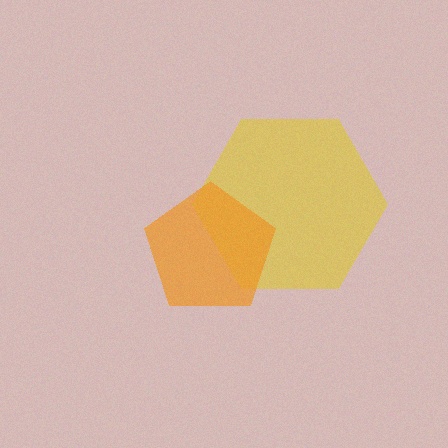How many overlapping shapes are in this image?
There are 2 overlapping shapes in the image.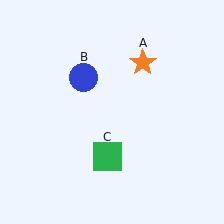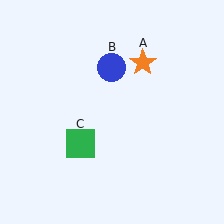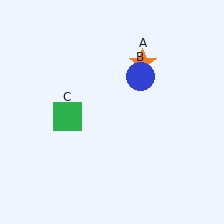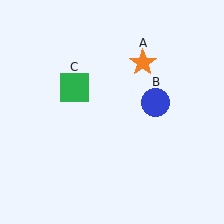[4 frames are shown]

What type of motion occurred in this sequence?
The blue circle (object B), green square (object C) rotated clockwise around the center of the scene.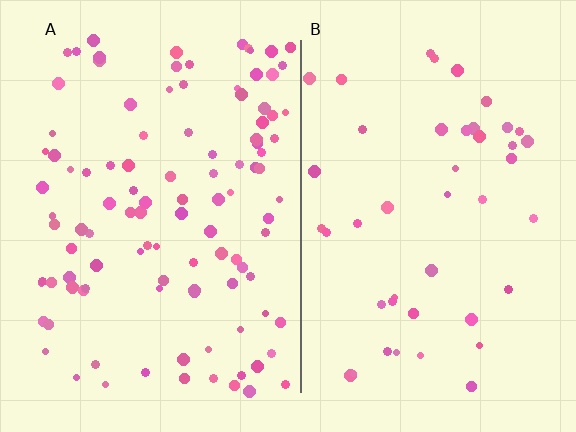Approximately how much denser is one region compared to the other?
Approximately 2.5× — region A over region B.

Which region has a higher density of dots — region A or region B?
A (the left).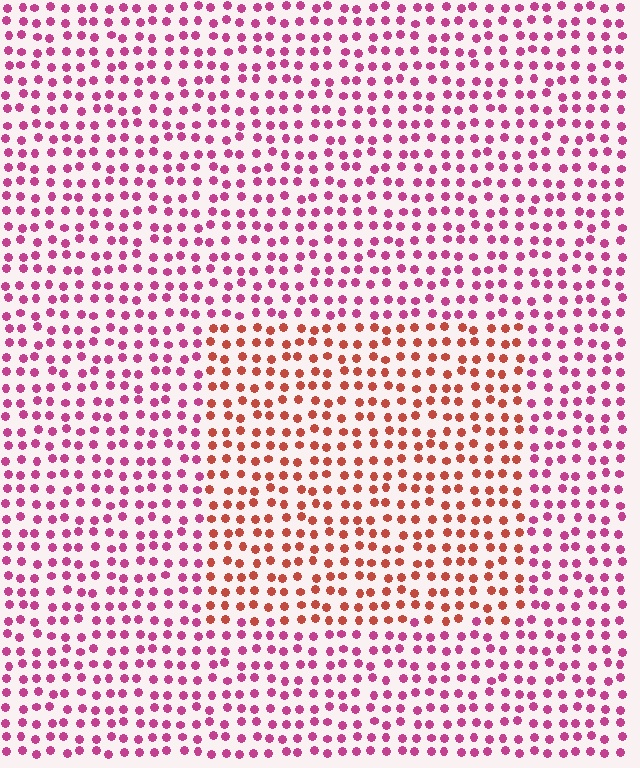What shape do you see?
I see a rectangle.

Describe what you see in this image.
The image is filled with small magenta elements in a uniform arrangement. A rectangle-shaped region is visible where the elements are tinted to a slightly different hue, forming a subtle color boundary.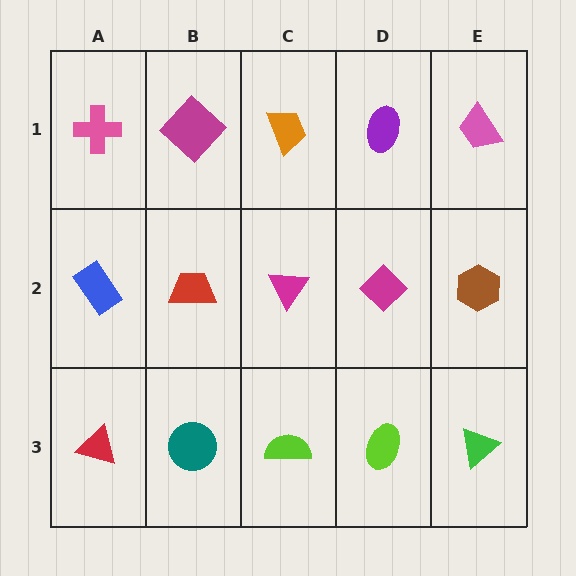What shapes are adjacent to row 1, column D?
A magenta diamond (row 2, column D), an orange trapezoid (row 1, column C), a pink trapezoid (row 1, column E).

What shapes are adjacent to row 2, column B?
A magenta diamond (row 1, column B), a teal circle (row 3, column B), a blue rectangle (row 2, column A), a magenta triangle (row 2, column C).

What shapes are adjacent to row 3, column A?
A blue rectangle (row 2, column A), a teal circle (row 3, column B).